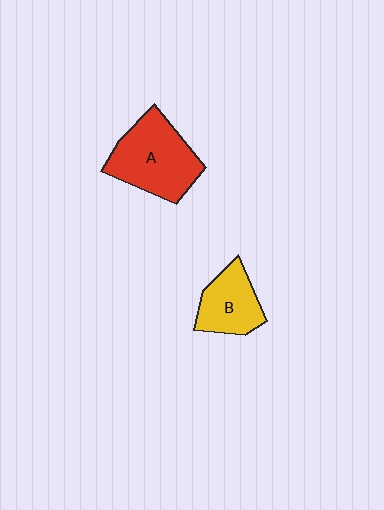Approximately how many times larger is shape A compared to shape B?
Approximately 1.6 times.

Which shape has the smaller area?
Shape B (yellow).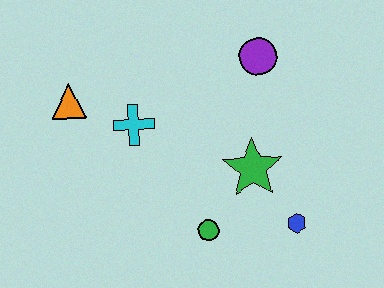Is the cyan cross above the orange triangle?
No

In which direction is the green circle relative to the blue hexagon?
The green circle is to the left of the blue hexagon.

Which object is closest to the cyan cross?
The orange triangle is closest to the cyan cross.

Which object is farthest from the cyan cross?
The blue hexagon is farthest from the cyan cross.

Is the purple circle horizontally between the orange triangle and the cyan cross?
No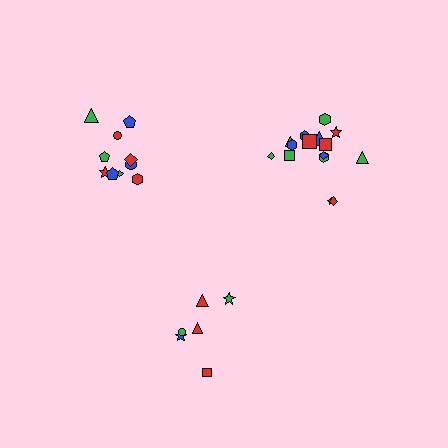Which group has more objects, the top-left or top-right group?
The top-right group.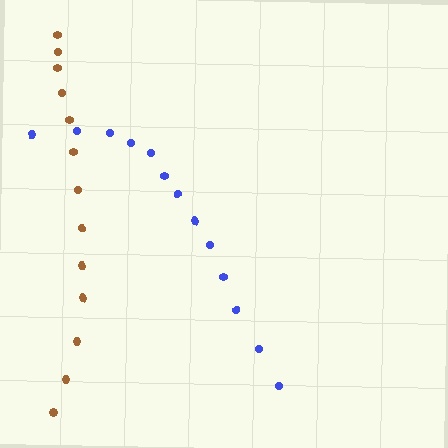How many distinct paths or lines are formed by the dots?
There are 2 distinct paths.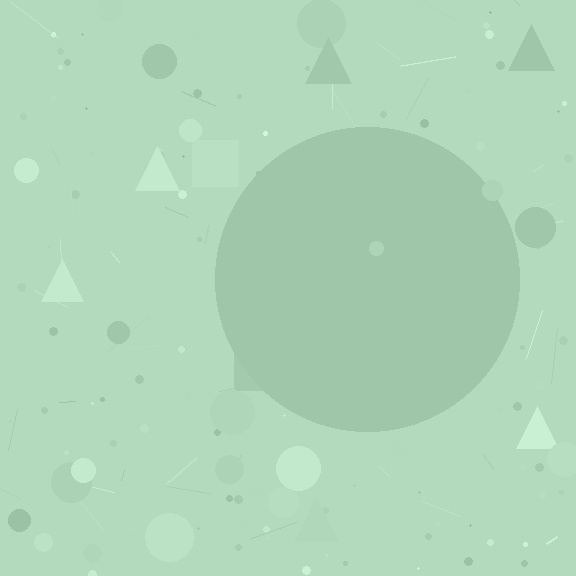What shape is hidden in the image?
A circle is hidden in the image.